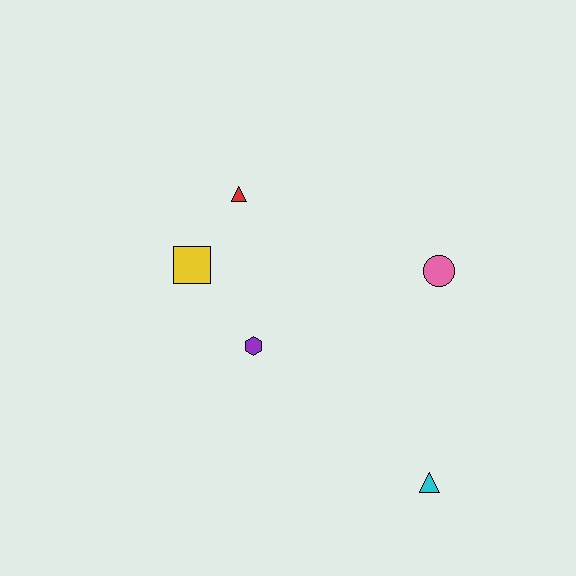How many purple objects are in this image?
There is 1 purple object.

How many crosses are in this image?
There are no crosses.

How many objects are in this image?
There are 5 objects.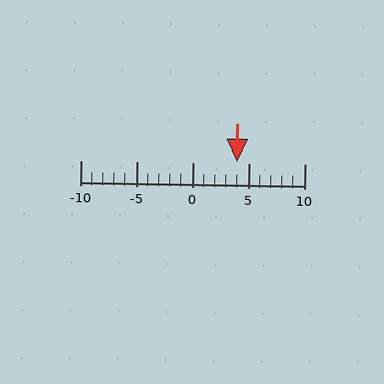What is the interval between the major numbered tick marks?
The major tick marks are spaced 5 units apart.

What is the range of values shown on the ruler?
The ruler shows values from -10 to 10.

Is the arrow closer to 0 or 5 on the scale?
The arrow is closer to 5.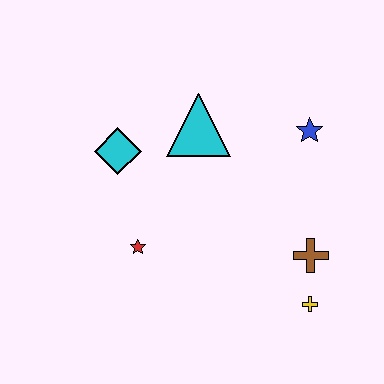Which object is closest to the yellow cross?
The brown cross is closest to the yellow cross.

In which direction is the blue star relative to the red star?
The blue star is to the right of the red star.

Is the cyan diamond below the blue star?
Yes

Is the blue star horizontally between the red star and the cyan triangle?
No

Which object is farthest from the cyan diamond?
The yellow cross is farthest from the cyan diamond.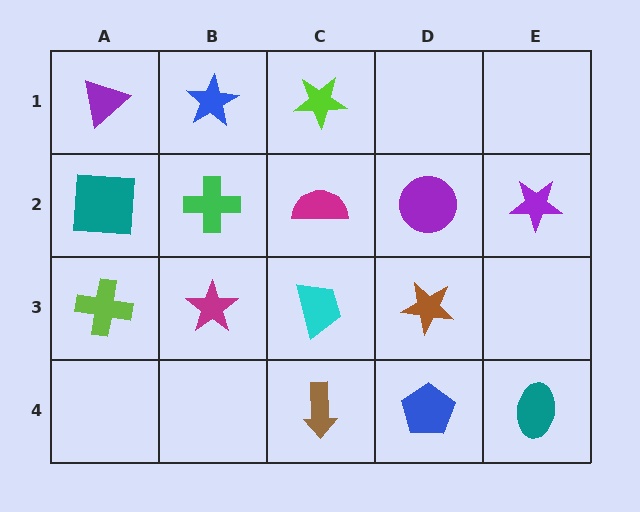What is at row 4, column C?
A brown arrow.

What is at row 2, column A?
A teal square.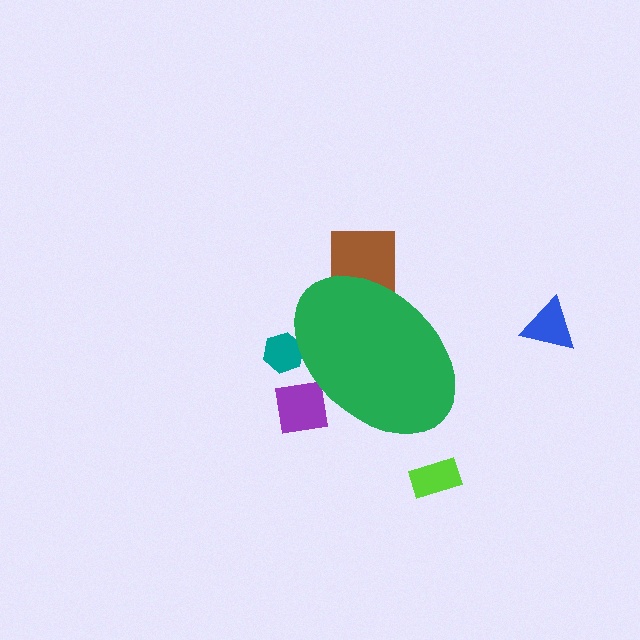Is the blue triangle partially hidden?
No, the blue triangle is fully visible.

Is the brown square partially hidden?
Yes, the brown square is partially hidden behind the green ellipse.